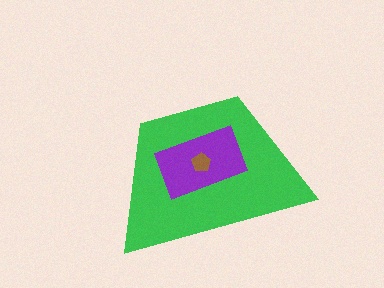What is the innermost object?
The brown pentagon.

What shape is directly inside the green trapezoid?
The purple rectangle.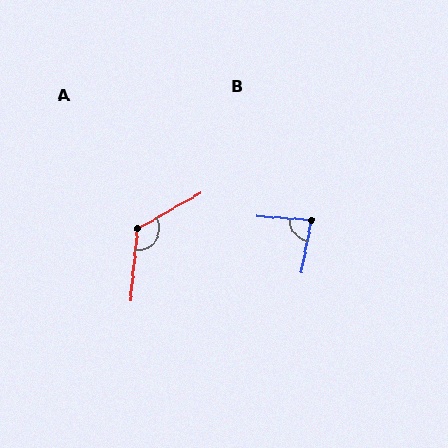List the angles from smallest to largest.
B (83°), A (125°).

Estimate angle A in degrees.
Approximately 125 degrees.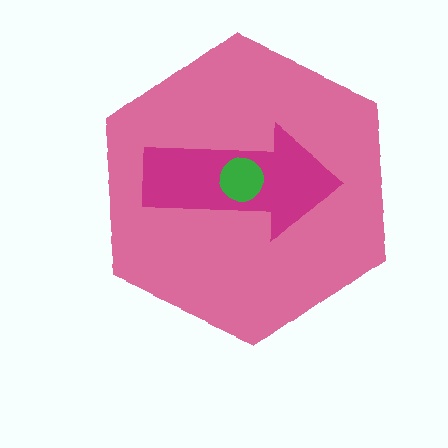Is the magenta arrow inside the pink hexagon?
Yes.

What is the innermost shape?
The green circle.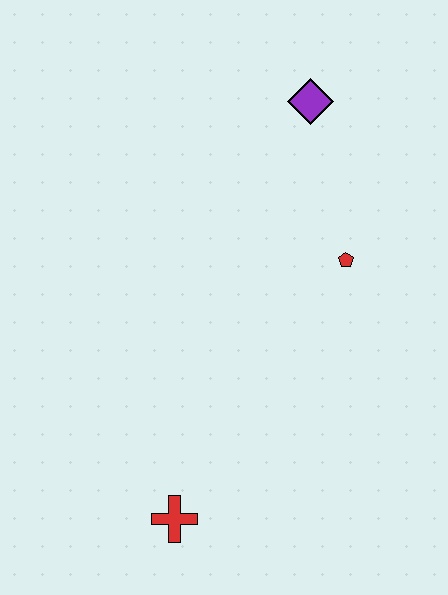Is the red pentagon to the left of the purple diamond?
No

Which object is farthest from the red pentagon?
The red cross is farthest from the red pentagon.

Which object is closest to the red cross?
The red pentagon is closest to the red cross.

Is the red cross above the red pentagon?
No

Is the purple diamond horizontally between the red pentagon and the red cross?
Yes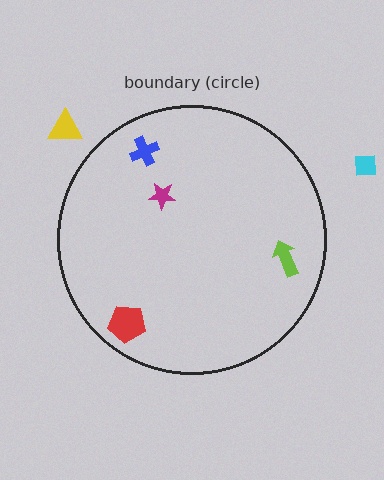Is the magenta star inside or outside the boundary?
Inside.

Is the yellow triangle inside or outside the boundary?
Outside.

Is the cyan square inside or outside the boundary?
Outside.